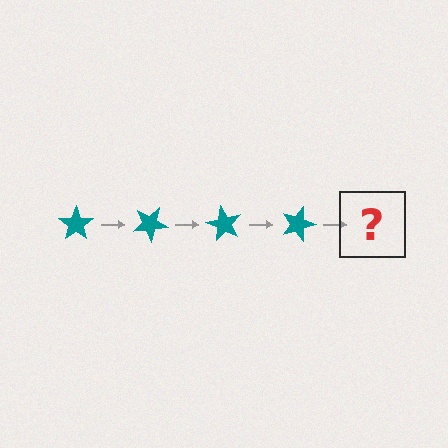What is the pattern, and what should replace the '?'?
The pattern is that the star rotates 30 degrees each step. The '?' should be a teal star rotated 120 degrees.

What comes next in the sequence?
The next element should be a teal star rotated 120 degrees.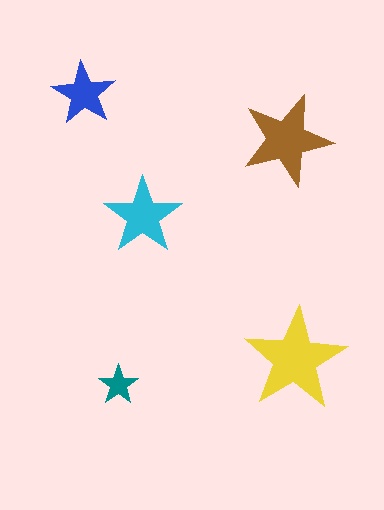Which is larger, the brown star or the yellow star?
The yellow one.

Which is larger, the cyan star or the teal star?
The cyan one.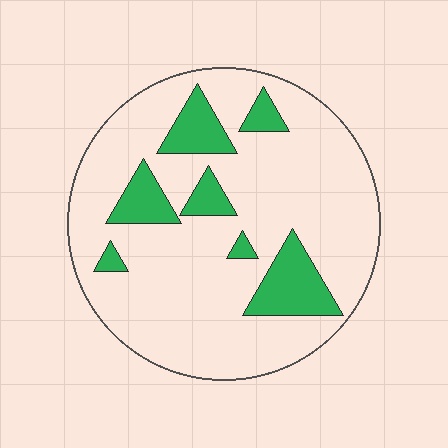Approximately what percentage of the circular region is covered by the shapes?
Approximately 20%.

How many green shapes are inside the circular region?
7.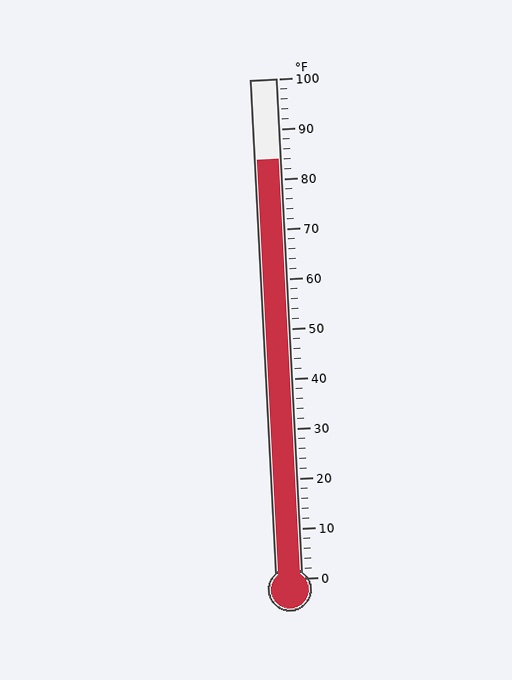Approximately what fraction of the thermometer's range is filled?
The thermometer is filled to approximately 85% of its range.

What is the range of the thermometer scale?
The thermometer scale ranges from 0°F to 100°F.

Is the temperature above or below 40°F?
The temperature is above 40°F.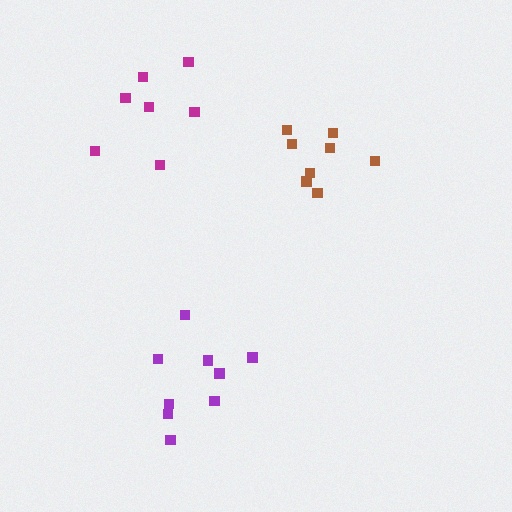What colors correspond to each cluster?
The clusters are colored: magenta, brown, purple.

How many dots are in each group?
Group 1: 7 dots, Group 2: 8 dots, Group 3: 9 dots (24 total).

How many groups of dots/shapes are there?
There are 3 groups.